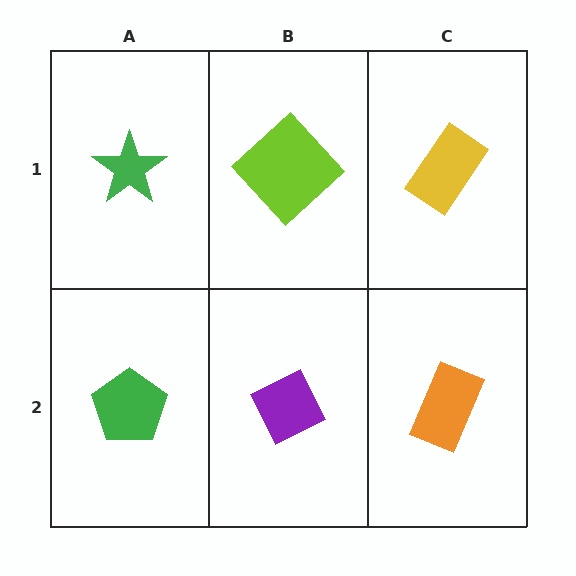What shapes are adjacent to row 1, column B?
A purple diamond (row 2, column B), a green star (row 1, column A), a yellow rectangle (row 1, column C).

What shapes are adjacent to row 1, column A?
A green pentagon (row 2, column A), a lime diamond (row 1, column B).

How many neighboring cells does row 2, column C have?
2.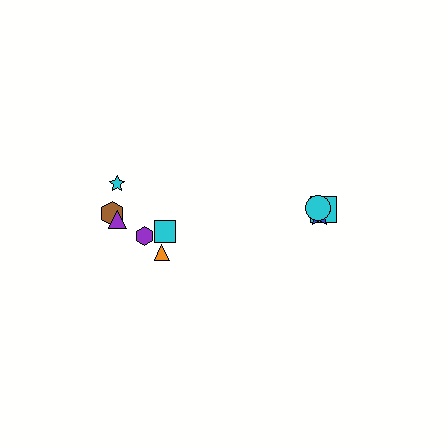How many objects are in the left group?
There are 6 objects.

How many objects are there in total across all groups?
There are 9 objects.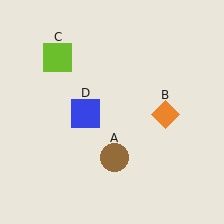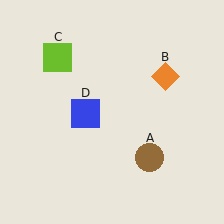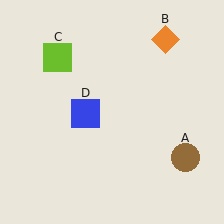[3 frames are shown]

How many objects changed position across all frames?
2 objects changed position: brown circle (object A), orange diamond (object B).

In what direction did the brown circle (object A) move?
The brown circle (object A) moved right.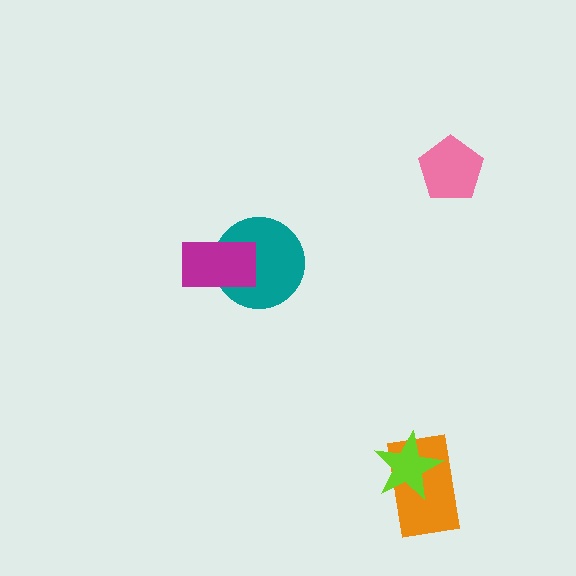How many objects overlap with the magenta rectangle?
1 object overlaps with the magenta rectangle.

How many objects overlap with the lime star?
1 object overlaps with the lime star.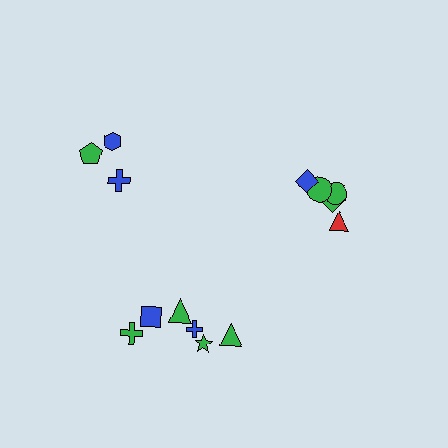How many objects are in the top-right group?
There are 5 objects.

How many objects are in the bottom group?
There are 6 objects.